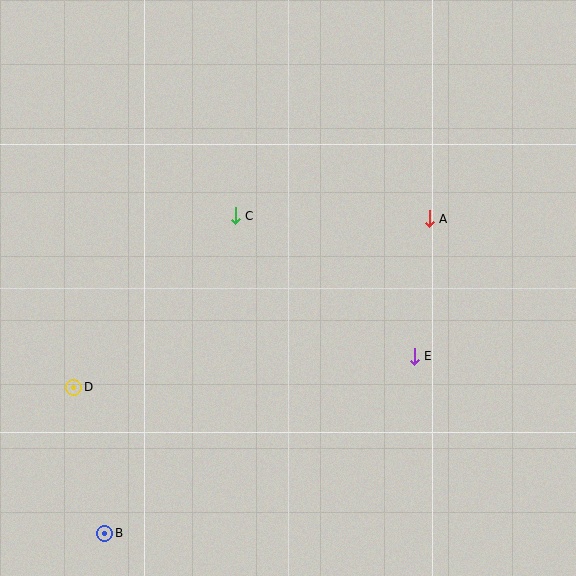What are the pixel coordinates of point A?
Point A is at (429, 219).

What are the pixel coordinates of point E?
Point E is at (414, 356).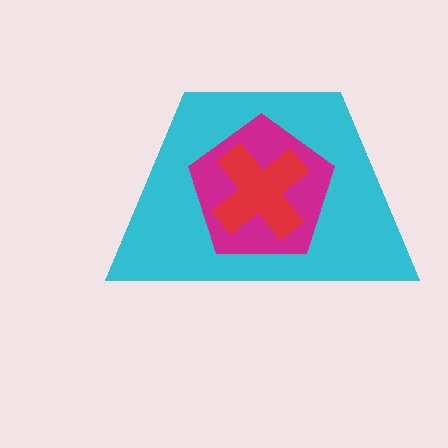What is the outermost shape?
The cyan trapezoid.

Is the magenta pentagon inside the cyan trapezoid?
Yes.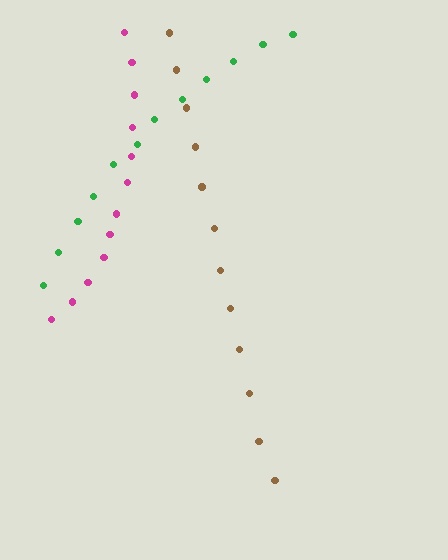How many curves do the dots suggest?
There are 3 distinct paths.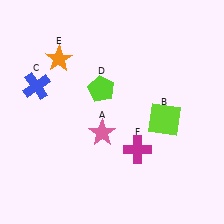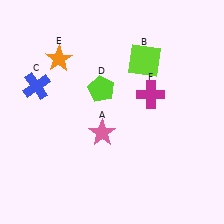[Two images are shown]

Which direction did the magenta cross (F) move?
The magenta cross (F) moved up.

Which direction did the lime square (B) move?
The lime square (B) moved up.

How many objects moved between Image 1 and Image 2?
2 objects moved between the two images.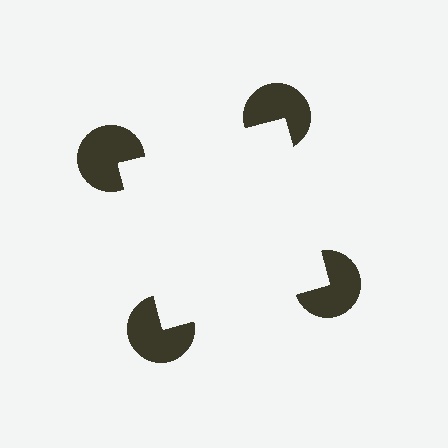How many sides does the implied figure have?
4 sides.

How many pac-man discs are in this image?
There are 4 — one at each vertex of the illusory square.